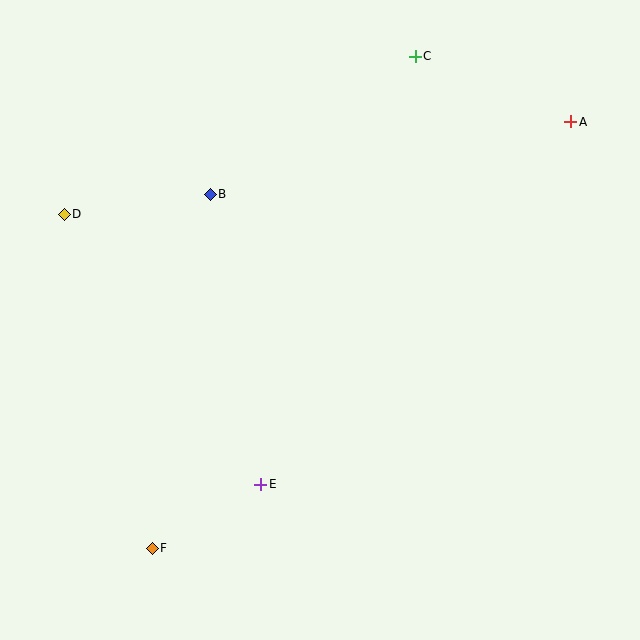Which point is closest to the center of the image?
Point B at (210, 194) is closest to the center.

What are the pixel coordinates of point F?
Point F is at (152, 548).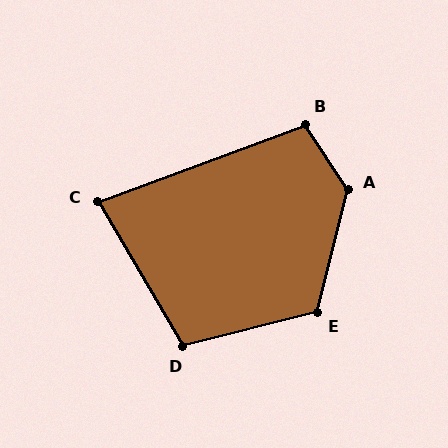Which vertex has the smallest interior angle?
C, at approximately 80 degrees.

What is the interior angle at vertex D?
Approximately 107 degrees (obtuse).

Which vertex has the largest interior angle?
A, at approximately 133 degrees.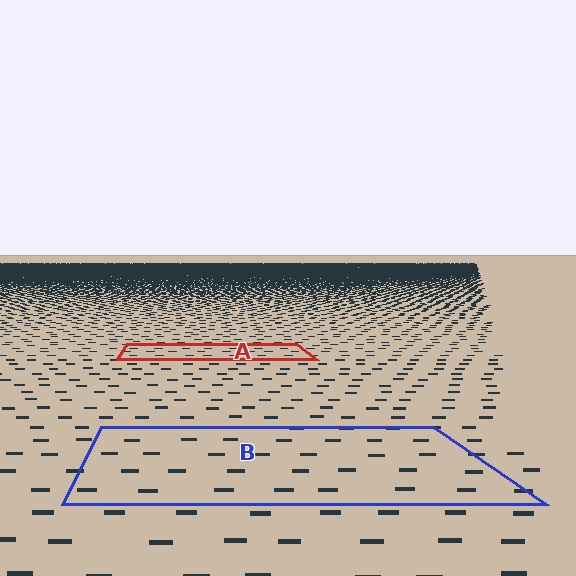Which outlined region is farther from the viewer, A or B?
Region A is farther from the viewer — the texture elements inside it appear smaller and more densely packed.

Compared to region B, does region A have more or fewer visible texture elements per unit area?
Region A has more texture elements per unit area — they are packed more densely because it is farther away.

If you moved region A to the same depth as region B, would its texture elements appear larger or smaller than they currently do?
They would appear larger. At a closer depth, the same texture elements are projected at a bigger on-screen size.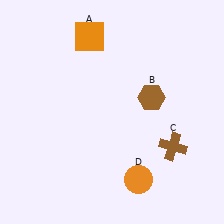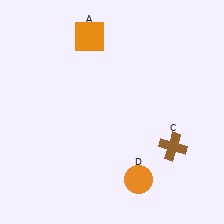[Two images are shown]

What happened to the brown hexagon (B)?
The brown hexagon (B) was removed in Image 2. It was in the top-right area of Image 1.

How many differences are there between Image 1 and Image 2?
There is 1 difference between the two images.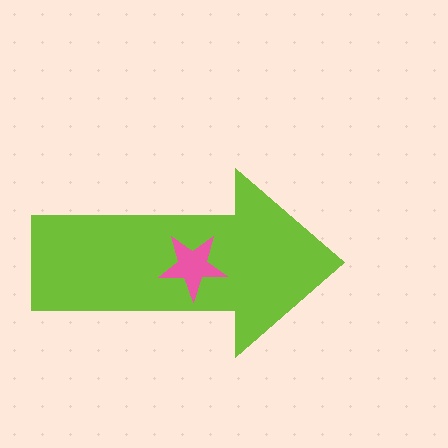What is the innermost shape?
The pink star.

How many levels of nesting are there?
2.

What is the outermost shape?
The lime arrow.